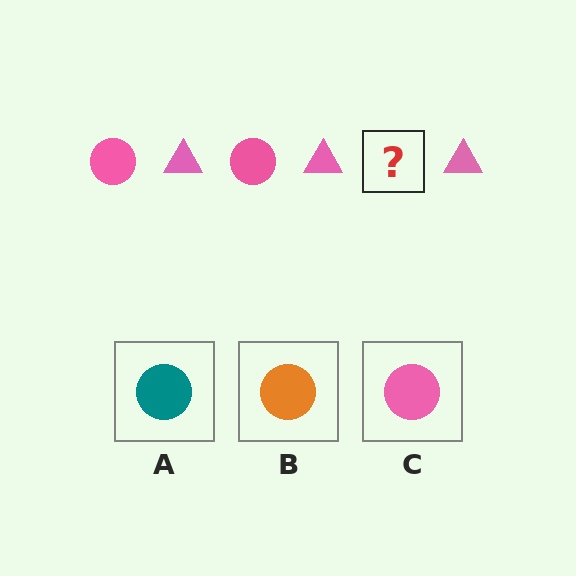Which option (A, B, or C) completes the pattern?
C.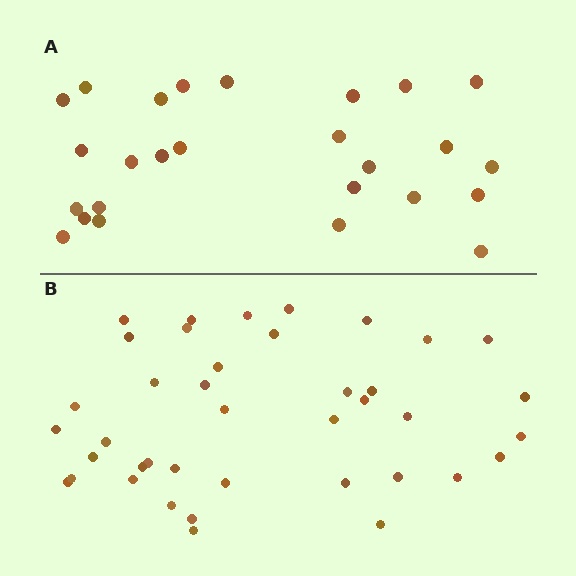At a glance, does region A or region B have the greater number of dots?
Region B (the bottom region) has more dots.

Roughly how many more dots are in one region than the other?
Region B has approximately 15 more dots than region A.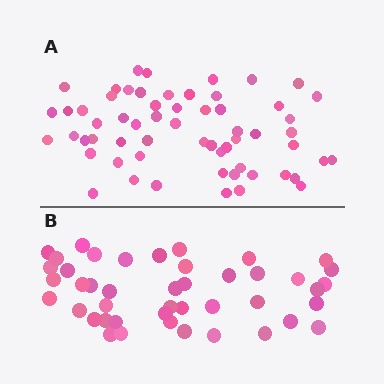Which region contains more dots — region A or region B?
Region A (the top region) has more dots.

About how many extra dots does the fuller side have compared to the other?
Region A has approximately 15 more dots than region B.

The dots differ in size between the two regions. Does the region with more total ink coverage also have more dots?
No. Region B has more total ink coverage because its dots are larger, but region A actually contains more individual dots. Total area can be misleading — the number of items is what matters here.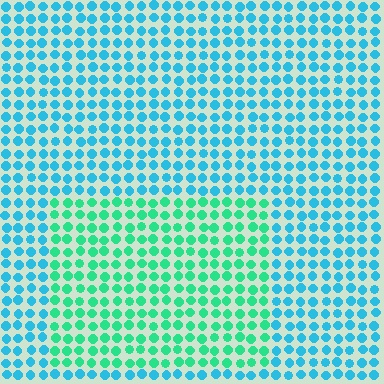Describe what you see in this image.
The image is filled with small cyan elements in a uniform arrangement. A rectangle-shaped region is visible where the elements are tinted to a slightly different hue, forming a subtle color boundary.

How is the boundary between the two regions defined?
The boundary is defined purely by a slight shift in hue (about 40 degrees). Spacing, size, and orientation are identical on both sides.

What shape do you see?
I see a rectangle.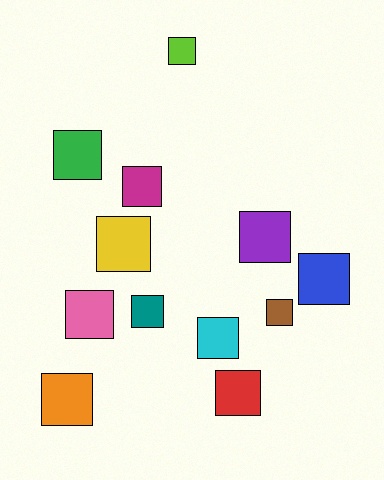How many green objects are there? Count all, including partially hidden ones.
There is 1 green object.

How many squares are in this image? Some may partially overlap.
There are 12 squares.